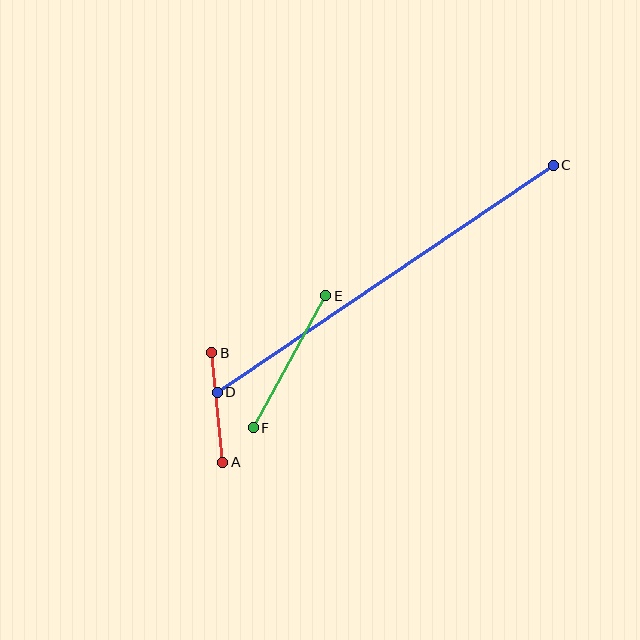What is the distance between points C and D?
The distance is approximately 406 pixels.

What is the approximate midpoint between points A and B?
The midpoint is at approximately (217, 408) pixels.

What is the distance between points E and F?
The distance is approximately 151 pixels.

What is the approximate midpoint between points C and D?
The midpoint is at approximately (385, 279) pixels.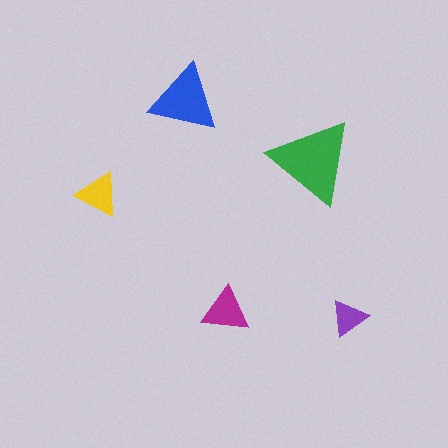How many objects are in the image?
There are 5 objects in the image.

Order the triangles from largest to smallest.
the green one, the blue one, the magenta one, the yellow one, the purple one.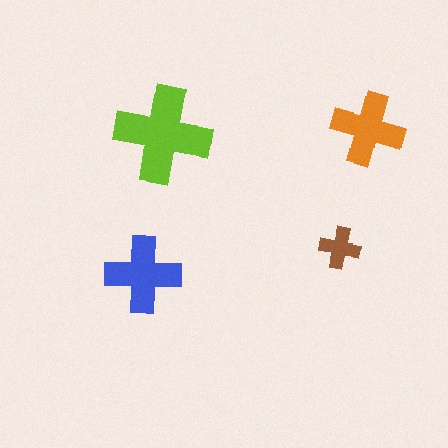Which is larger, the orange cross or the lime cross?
The lime one.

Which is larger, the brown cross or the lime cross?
The lime one.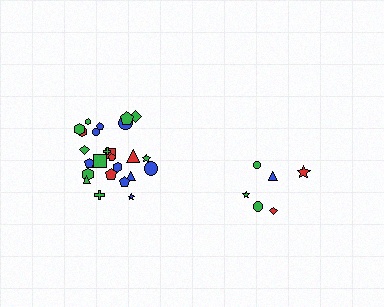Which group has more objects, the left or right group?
The left group.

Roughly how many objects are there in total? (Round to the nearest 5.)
Roughly 30 objects in total.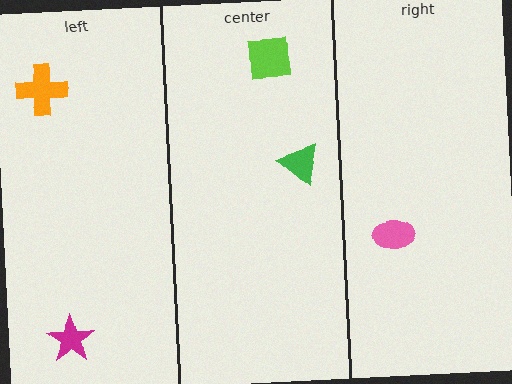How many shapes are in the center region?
2.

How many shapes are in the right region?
1.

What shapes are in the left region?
The magenta star, the orange cross.